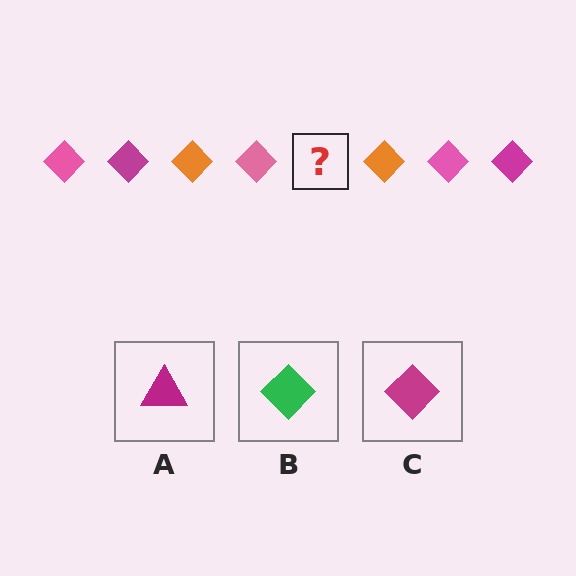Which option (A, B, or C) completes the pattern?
C.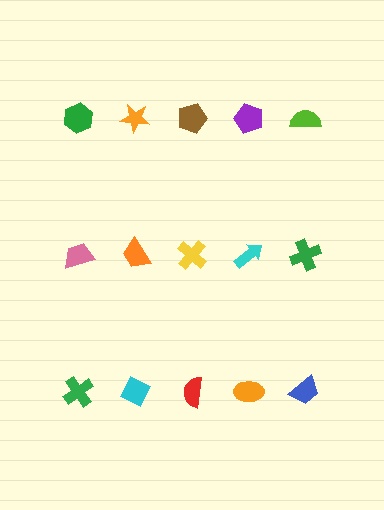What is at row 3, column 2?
A cyan diamond.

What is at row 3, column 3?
A red semicircle.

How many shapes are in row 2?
5 shapes.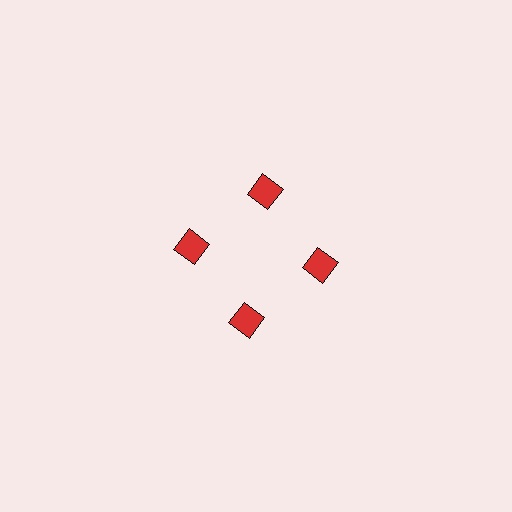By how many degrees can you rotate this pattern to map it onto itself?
The pattern maps onto itself every 90 degrees of rotation.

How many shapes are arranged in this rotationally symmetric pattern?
There are 4 shapes, arranged in 4 groups of 1.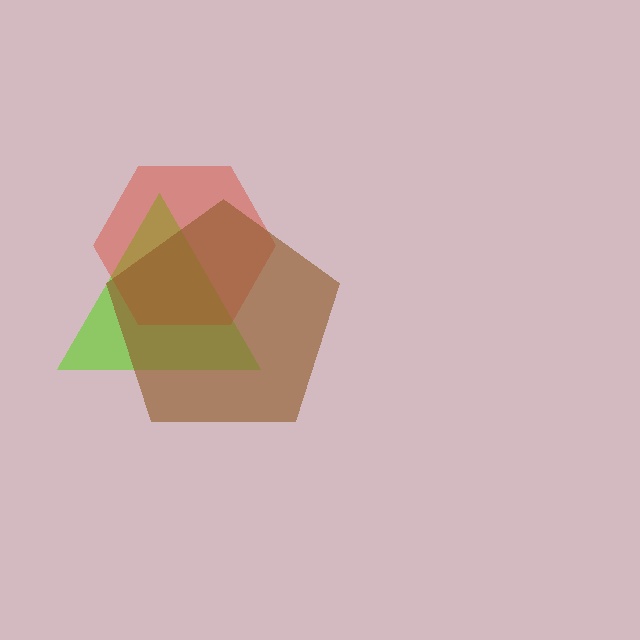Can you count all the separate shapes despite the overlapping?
Yes, there are 3 separate shapes.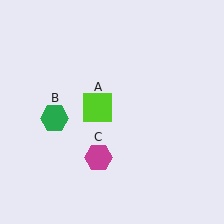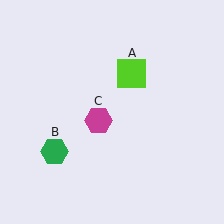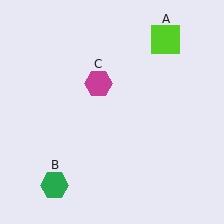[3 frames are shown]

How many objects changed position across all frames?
3 objects changed position: lime square (object A), green hexagon (object B), magenta hexagon (object C).